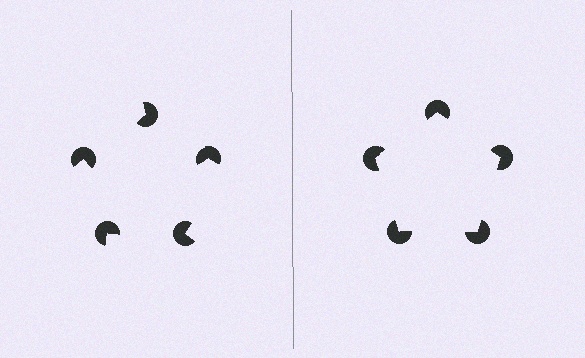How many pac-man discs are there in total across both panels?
10 — 5 on each side.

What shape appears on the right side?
An illusory pentagon.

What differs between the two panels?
The pac-man discs are positioned identically on both sides; only the wedge orientations differ. On the right they align to a pentagon; on the left they are misaligned.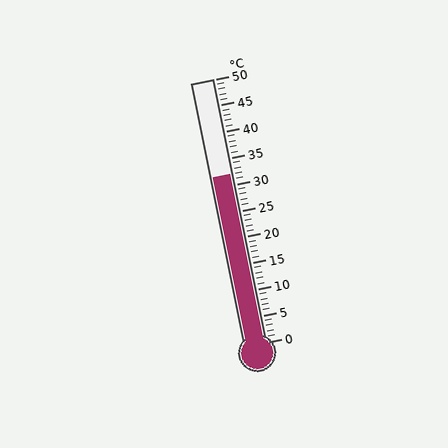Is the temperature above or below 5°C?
The temperature is above 5°C.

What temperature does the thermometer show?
The thermometer shows approximately 32°C.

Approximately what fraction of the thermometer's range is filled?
The thermometer is filled to approximately 65% of its range.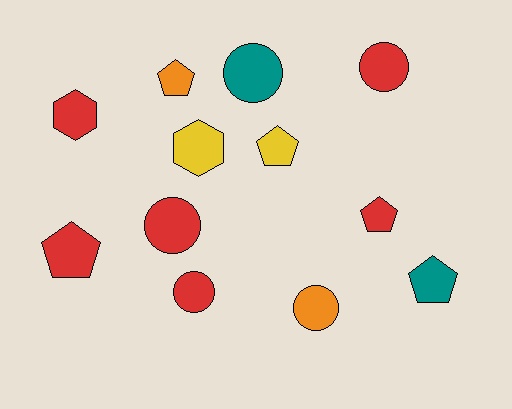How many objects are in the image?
There are 12 objects.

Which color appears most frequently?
Red, with 6 objects.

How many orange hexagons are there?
There are no orange hexagons.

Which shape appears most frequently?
Circle, with 5 objects.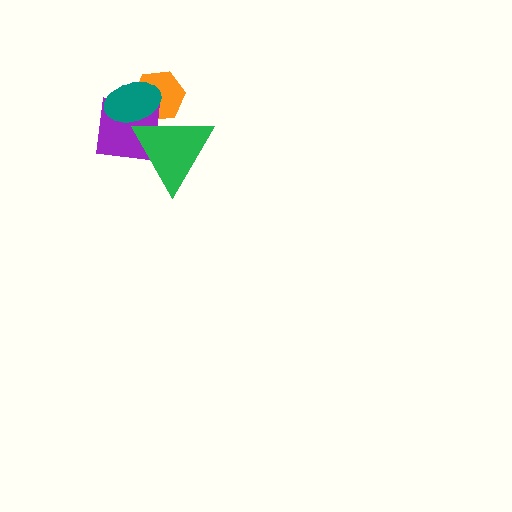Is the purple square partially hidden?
Yes, it is partially covered by another shape.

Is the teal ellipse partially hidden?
No, no other shape covers it.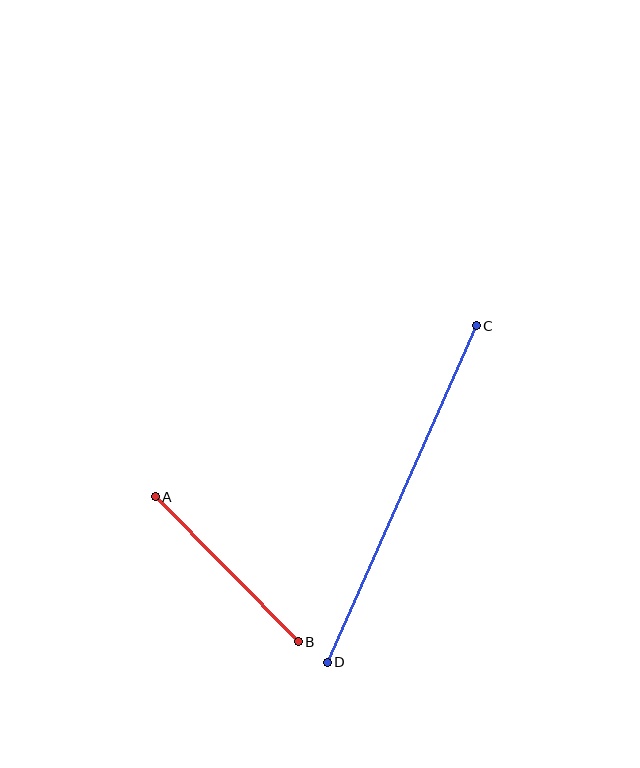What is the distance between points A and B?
The distance is approximately 204 pixels.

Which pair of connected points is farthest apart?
Points C and D are farthest apart.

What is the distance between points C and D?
The distance is approximately 368 pixels.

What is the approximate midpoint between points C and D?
The midpoint is at approximately (402, 494) pixels.